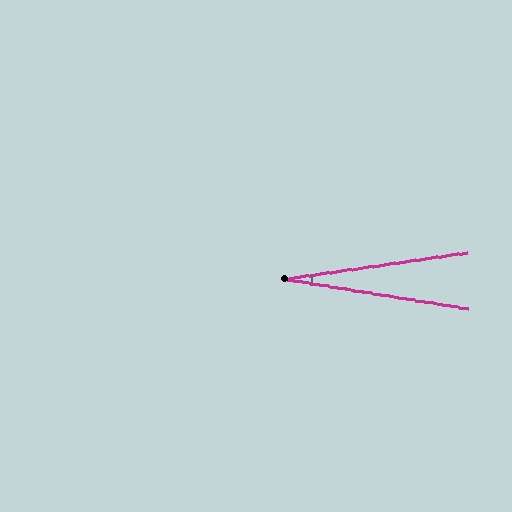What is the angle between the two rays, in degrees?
Approximately 18 degrees.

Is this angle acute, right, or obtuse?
It is acute.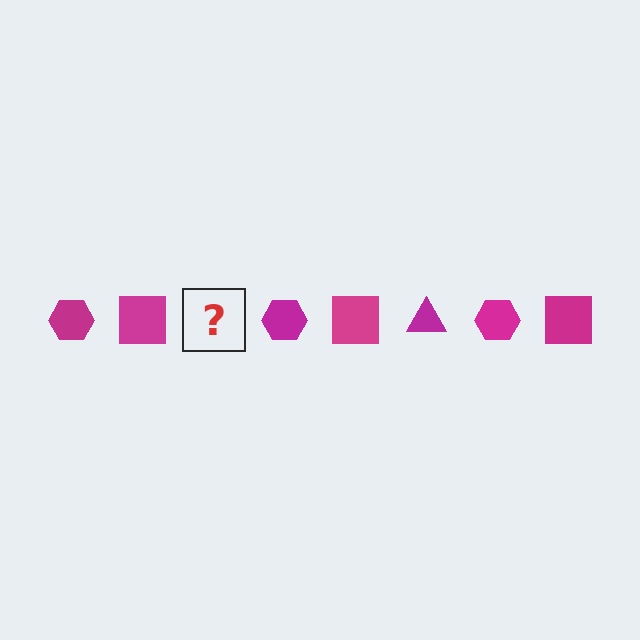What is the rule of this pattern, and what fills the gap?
The rule is that the pattern cycles through hexagon, square, triangle shapes in magenta. The gap should be filled with a magenta triangle.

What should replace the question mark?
The question mark should be replaced with a magenta triangle.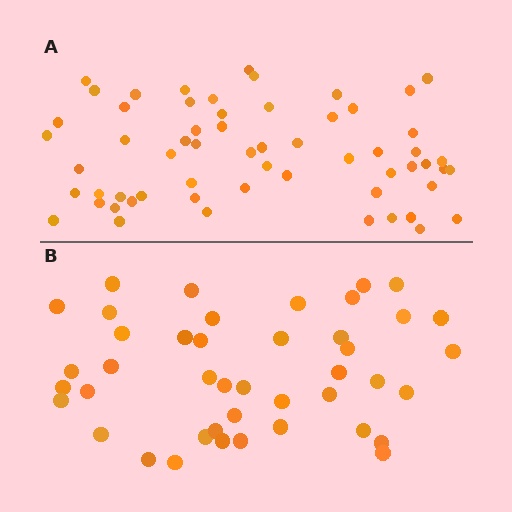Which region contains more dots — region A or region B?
Region A (the top region) has more dots.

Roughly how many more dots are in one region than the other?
Region A has approximately 15 more dots than region B.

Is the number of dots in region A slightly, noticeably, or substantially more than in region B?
Region A has noticeably more, but not dramatically so. The ratio is roughly 1.4 to 1.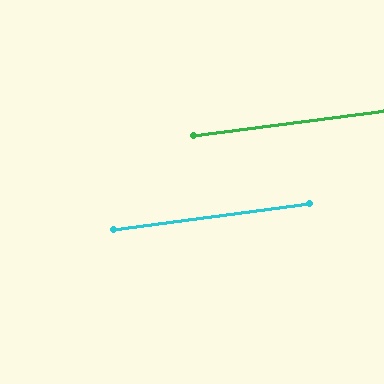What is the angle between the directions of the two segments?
Approximately 0 degrees.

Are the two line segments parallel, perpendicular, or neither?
Parallel — their directions differ by only 0.2°.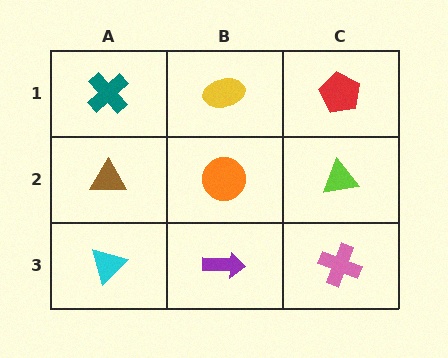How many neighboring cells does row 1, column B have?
3.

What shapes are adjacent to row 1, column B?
An orange circle (row 2, column B), a teal cross (row 1, column A), a red pentagon (row 1, column C).